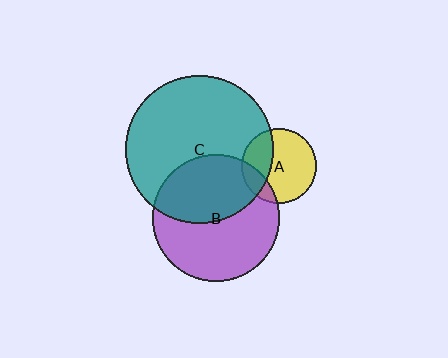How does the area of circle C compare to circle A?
Approximately 3.9 times.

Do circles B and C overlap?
Yes.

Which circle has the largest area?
Circle C (teal).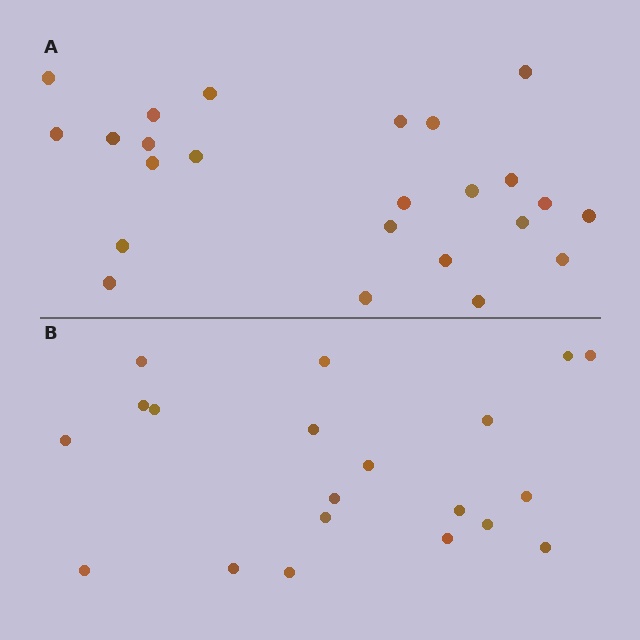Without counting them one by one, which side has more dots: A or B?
Region A (the top region) has more dots.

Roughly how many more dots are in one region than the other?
Region A has about 4 more dots than region B.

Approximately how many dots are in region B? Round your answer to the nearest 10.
About 20 dots.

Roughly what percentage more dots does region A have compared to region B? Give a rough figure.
About 20% more.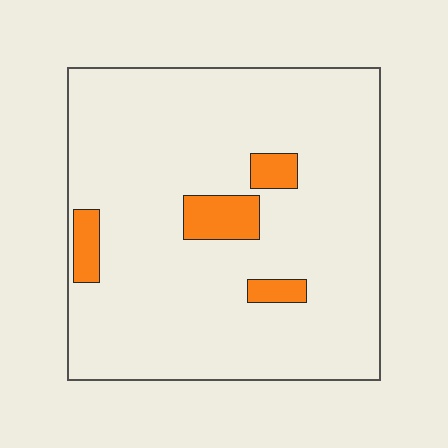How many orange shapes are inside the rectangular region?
4.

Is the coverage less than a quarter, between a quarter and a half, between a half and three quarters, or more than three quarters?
Less than a quarter.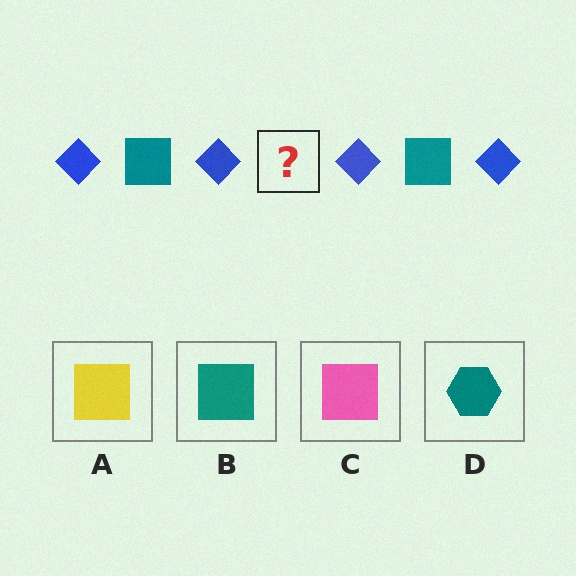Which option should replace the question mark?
Option B.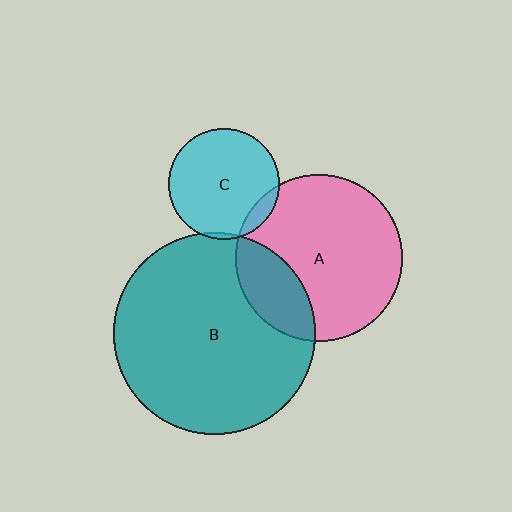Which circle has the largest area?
Circle B (teal).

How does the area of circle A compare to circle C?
Approximately 2.2 times.